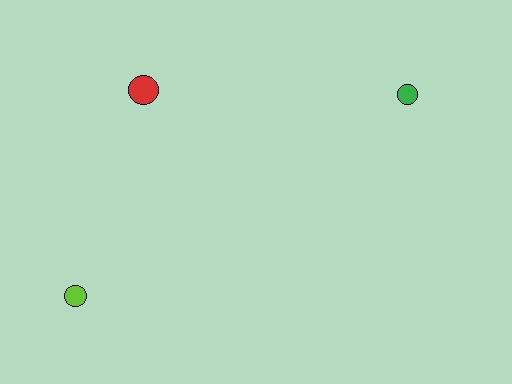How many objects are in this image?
There are 3 objects.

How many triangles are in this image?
There are no triangles.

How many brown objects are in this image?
There are no brown objects.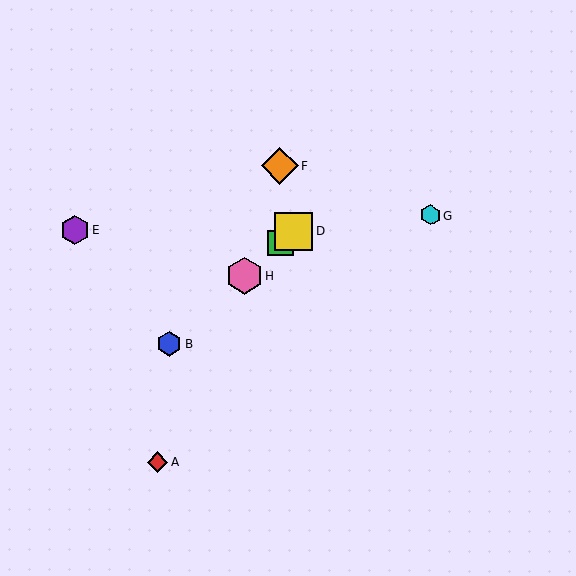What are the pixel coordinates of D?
Object D is at (294, 231).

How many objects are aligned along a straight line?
4 objects (B, C, D, H) are aligned along a straight line.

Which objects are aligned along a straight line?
Objects B, C, D, H are aligned along a straight line.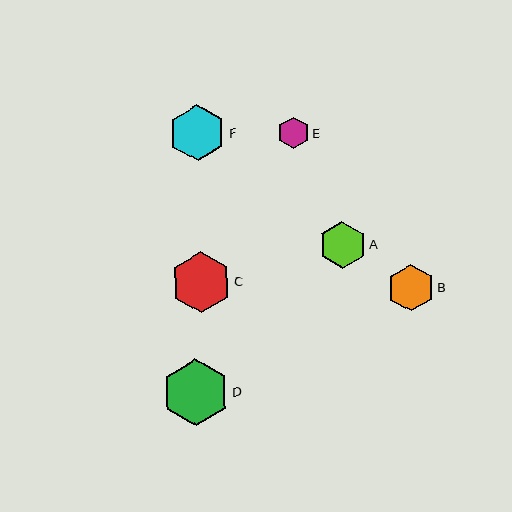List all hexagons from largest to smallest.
From largest to smallest: D, C, F, A, B, E.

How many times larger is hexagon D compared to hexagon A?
Hexagon D is approximately 1.4 times the size of hexagon A.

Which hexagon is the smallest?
Hexagon E is the smallest with a size of approximately 31 pixels.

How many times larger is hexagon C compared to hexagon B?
Hexagon C is approximately 1.3 times the size of hexagon B.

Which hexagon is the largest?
Hexagon D is the largest with a size of approximately 67 pixels.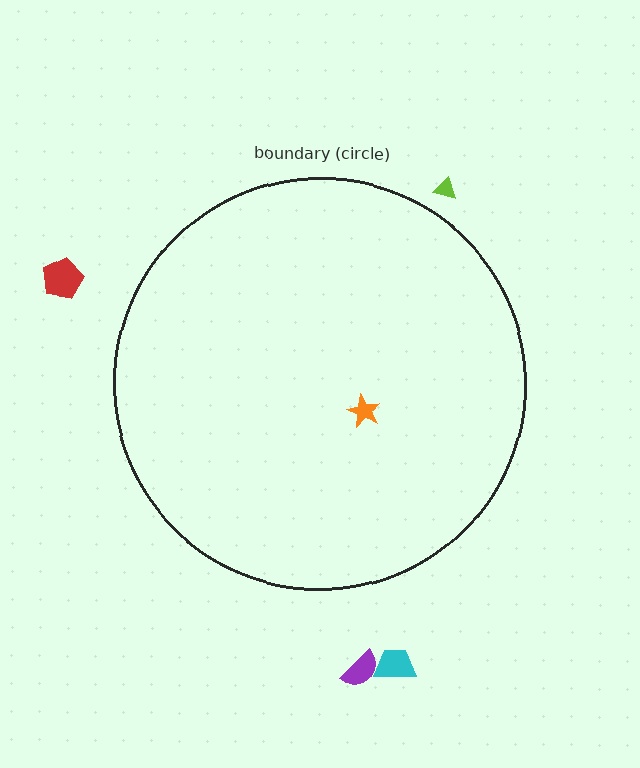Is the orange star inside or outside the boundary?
Inside.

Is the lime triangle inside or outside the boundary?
Outside.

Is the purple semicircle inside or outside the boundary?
Outside.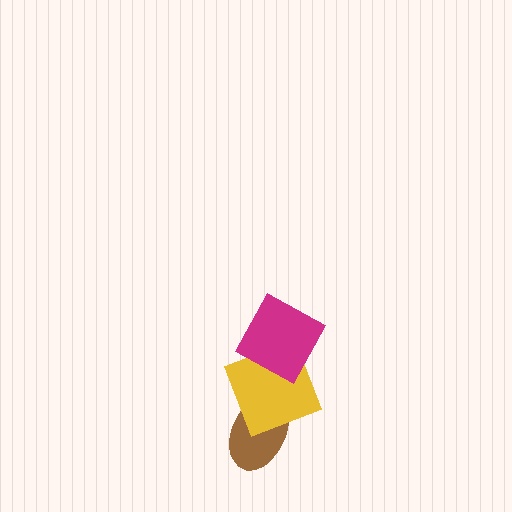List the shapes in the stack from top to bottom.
From top to bottom: the magenta square, the yellow square, the brown ellipse.